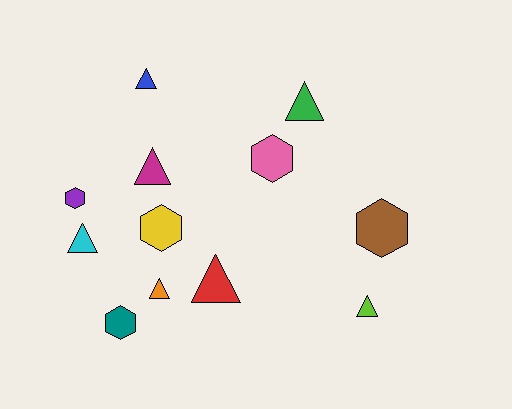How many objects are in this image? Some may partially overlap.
There are 12 objects.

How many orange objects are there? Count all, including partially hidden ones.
There is 1 orange object.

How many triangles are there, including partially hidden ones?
There are 7 triangles.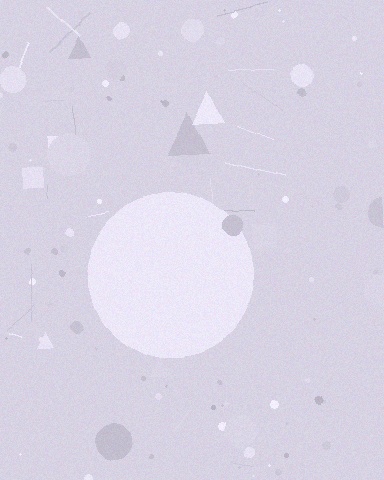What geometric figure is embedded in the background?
A circle is embedded in the background.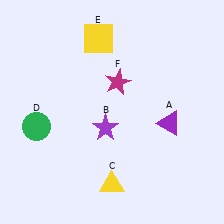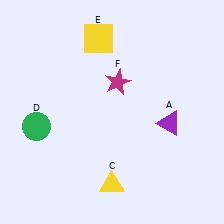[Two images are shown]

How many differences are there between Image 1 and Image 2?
There is 1 difference between the two images.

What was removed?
The purple star (B) was removed in Image 2.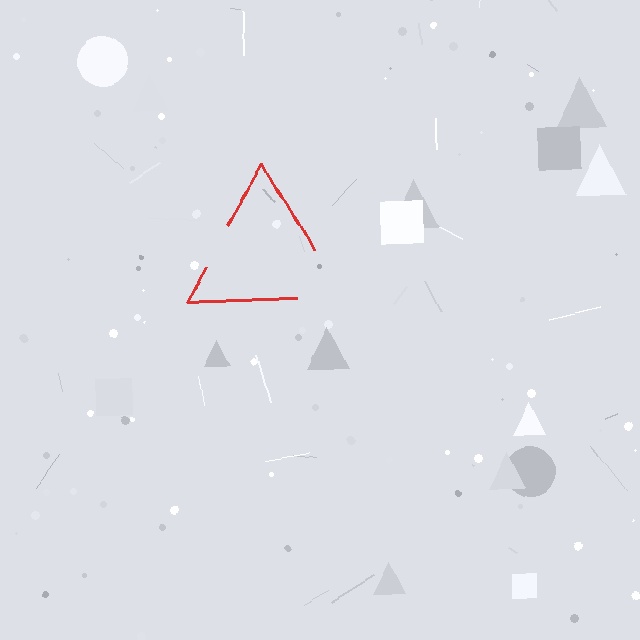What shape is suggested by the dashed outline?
The dashed outline suggests a triangle.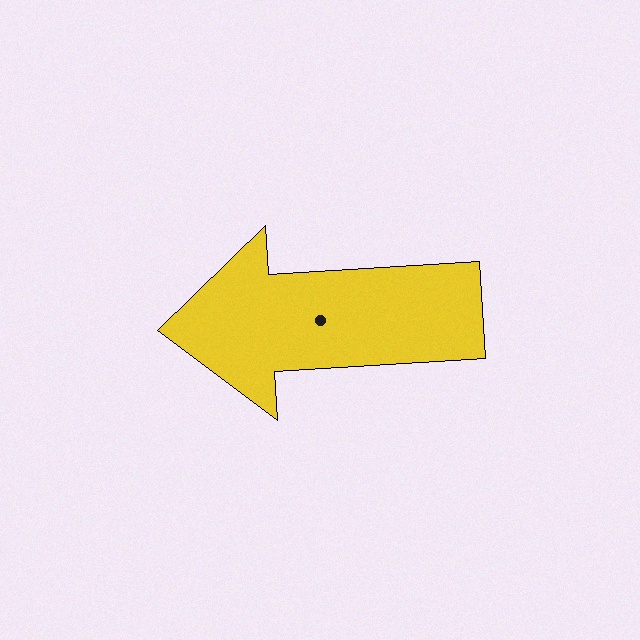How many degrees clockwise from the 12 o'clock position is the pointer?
Approximately 266 degrees.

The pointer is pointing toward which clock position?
Roughly 9 o'clock.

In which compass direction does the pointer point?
West.